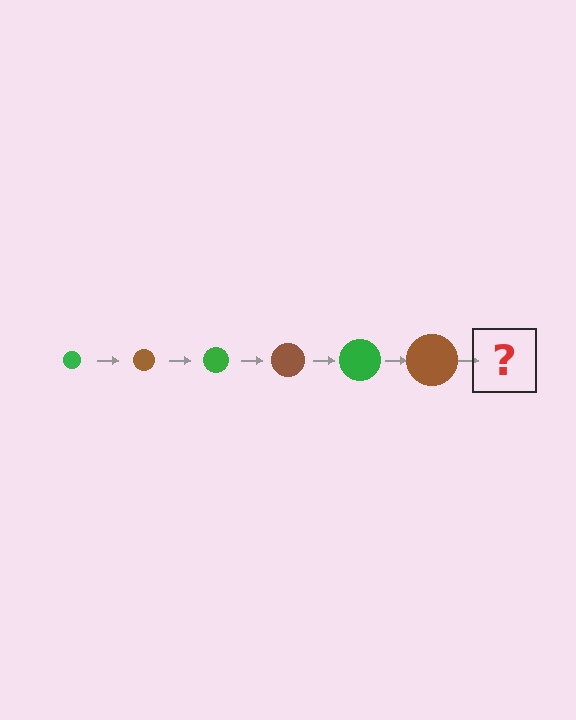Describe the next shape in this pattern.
It should be a green circle, larger than the previous one.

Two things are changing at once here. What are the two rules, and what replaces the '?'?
The two rules are that the circle grows larger each step and the color cycles through green and brown. The '?' should be a green circle, larger than the previous one.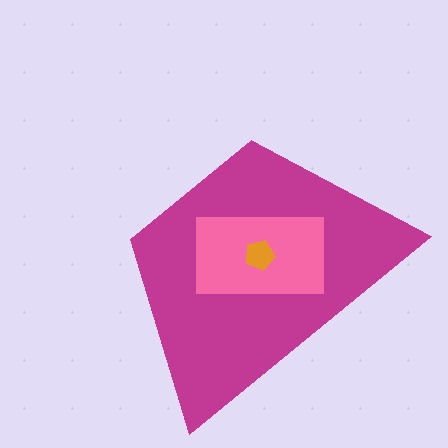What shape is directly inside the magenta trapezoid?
The pink rectangle.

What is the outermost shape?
The magenta trapezoid.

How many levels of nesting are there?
3.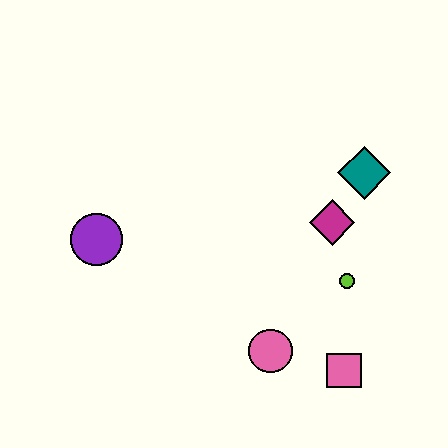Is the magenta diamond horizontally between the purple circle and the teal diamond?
Yes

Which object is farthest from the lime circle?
The purple circle is farthest from the lime circle.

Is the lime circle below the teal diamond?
Yes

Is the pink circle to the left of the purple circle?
No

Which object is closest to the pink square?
The pink circle is closest to the pink square.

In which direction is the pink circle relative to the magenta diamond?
The pink circle is below the magenta diamond.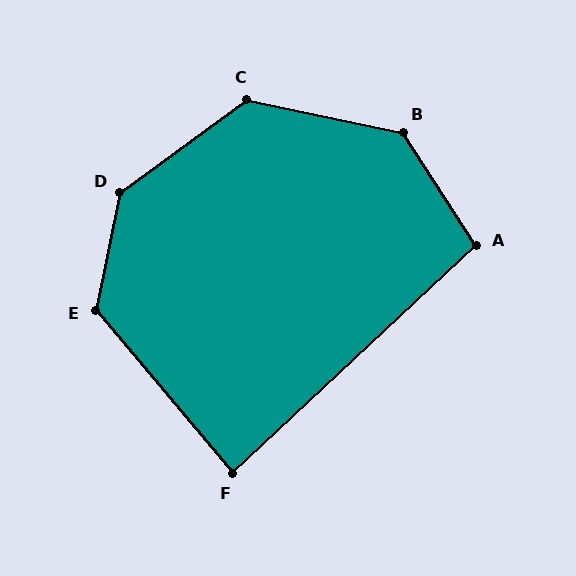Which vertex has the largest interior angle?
D, at approximately 138 degrees.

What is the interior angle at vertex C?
Approximately 131 degrees (obtuse).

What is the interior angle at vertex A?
Approximately 100 degrees (obtuse).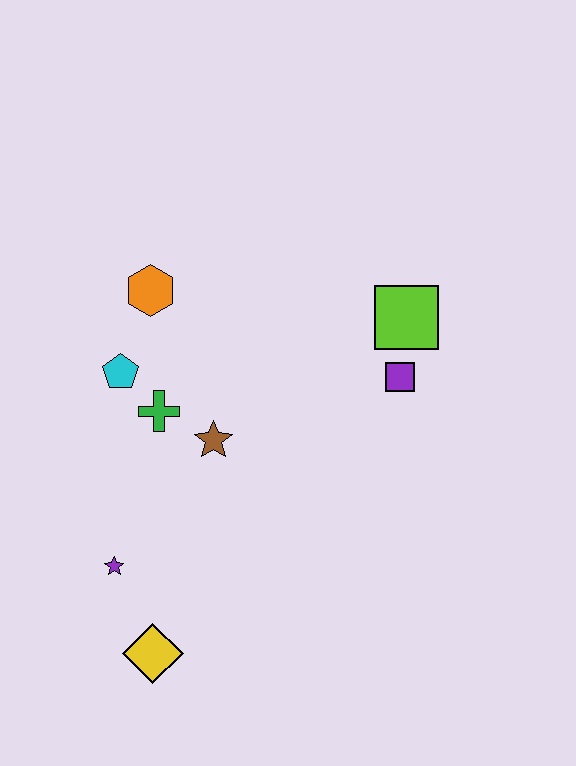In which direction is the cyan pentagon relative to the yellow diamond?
The cyan pentagon is above the yellow diamond.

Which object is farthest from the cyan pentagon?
The lime square is farthest from the cyan pentagon.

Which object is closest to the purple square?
The lime square is closest to the purple square.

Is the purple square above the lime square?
No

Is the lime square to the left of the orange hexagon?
No